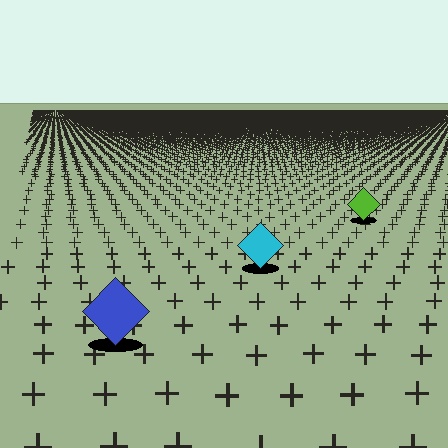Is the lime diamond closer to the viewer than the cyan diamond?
No. The cyan diamond is closer — you can tell from the texture gradient: the ground texture is coarser near it.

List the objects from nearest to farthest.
From nearest to farthest: the blue diamond, the cyan diamond, the lime diamond.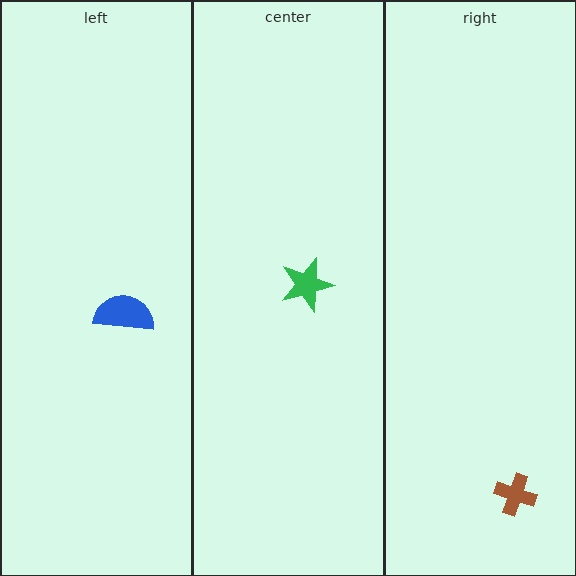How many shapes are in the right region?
1.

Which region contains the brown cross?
The right region.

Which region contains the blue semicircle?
The left region.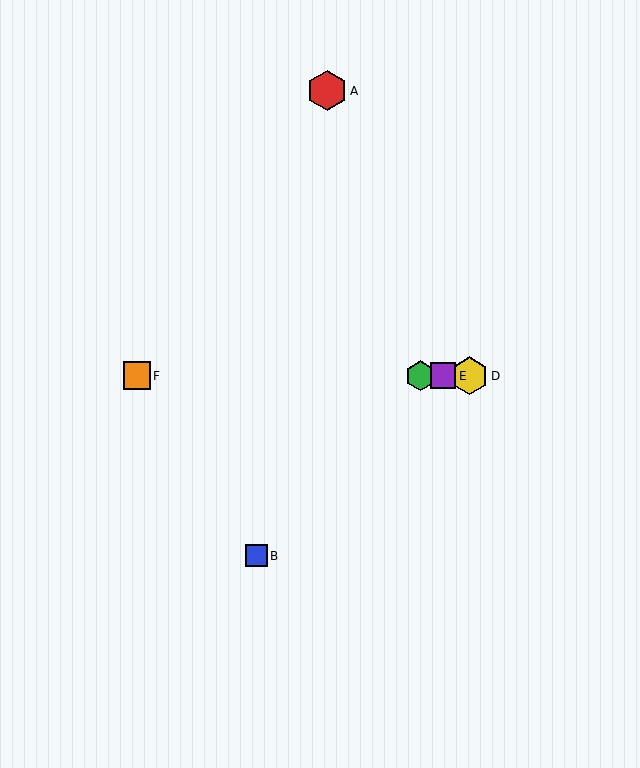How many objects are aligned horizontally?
4 objects (C, D, E, F) are aligned horizontally.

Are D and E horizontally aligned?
Yes, both are at y≈376.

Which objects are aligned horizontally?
Objects C, D, E, F are aligned horizontally.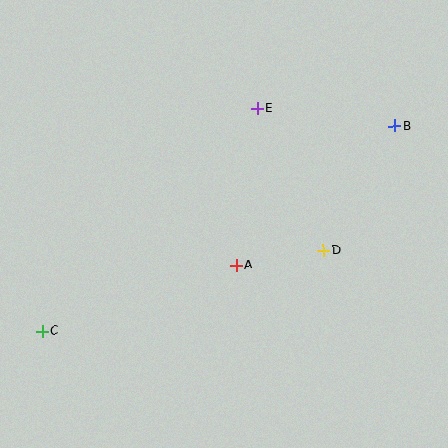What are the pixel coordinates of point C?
Point C is at (42, 331).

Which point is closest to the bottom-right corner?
Point D is closest to the bottom-right corner.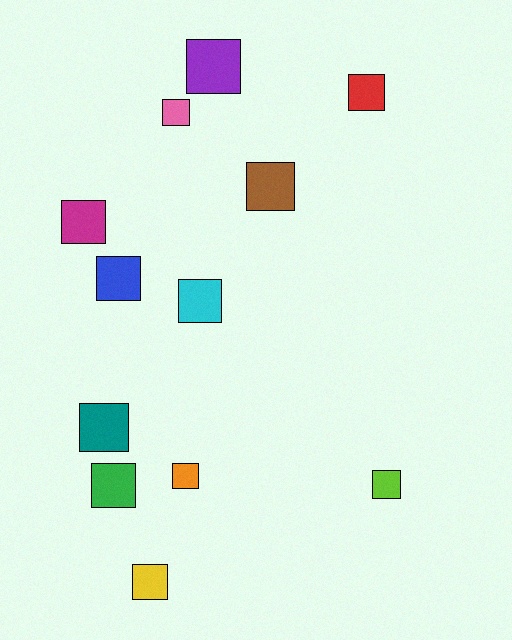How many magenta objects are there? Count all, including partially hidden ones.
There is 1 magenta object.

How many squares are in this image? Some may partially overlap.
There are 12 squares.